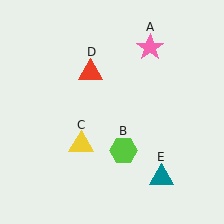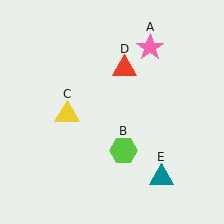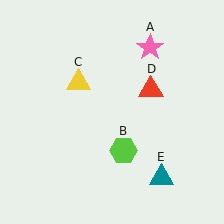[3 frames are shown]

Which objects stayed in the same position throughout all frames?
Pink star (object A) and lime hexagon (object B) and teal triangle (object E) remained stationary.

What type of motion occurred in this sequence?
The yellow triangle (object C), red triangle (object D) rotated clockwise around the center of the scene.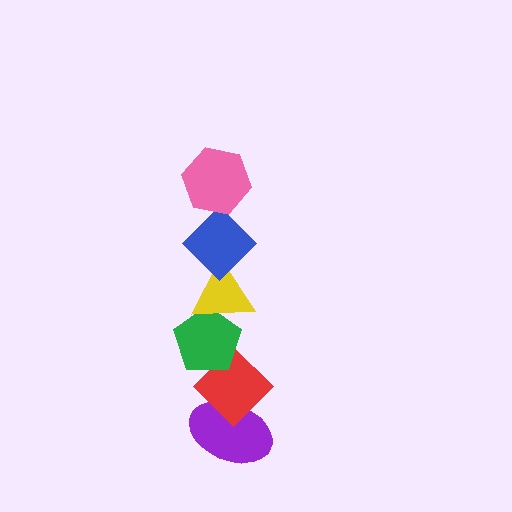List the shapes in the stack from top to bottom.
From top to bottom: the pink hexagon, the blue diamond, the yellow triangle, the green pentagon, the red diamond, the purple ellipse.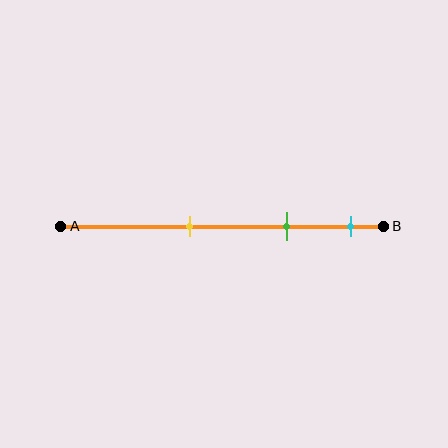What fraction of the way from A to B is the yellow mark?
The yellow mark is approximately 40% (0.4) of the way from A to B.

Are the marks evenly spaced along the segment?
Yes, the marks are approximately evenly spaced.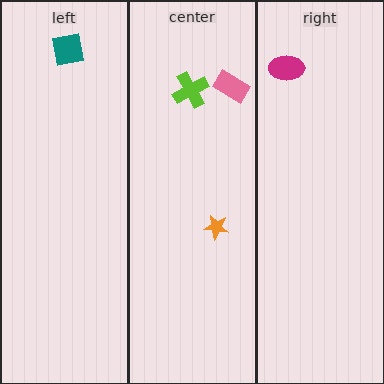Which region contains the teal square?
The left region.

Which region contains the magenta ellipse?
The right region.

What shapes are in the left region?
The teal square.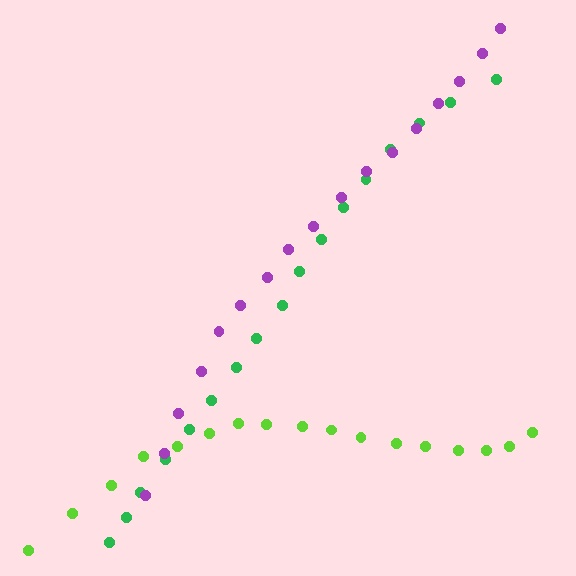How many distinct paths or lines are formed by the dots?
There are 3 distinct paths.